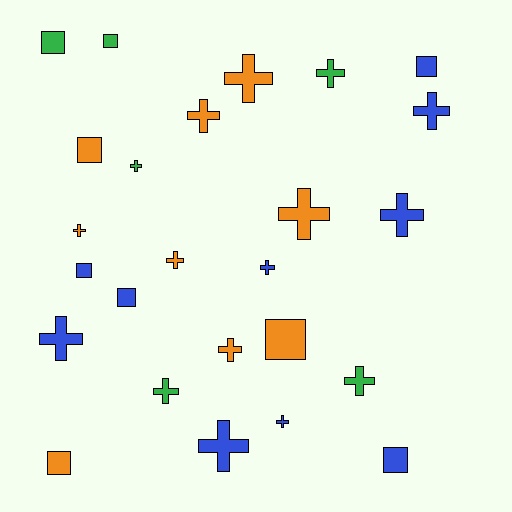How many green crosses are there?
There are 4 green crosses.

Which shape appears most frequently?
Cross, with 16 objects.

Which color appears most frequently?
Blue, with 10 objects.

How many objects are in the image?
There are 25 objects.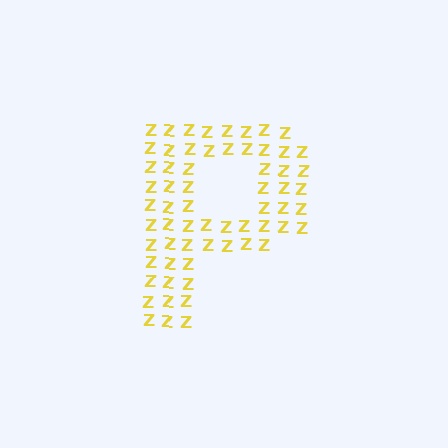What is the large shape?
The large shape is the letter P.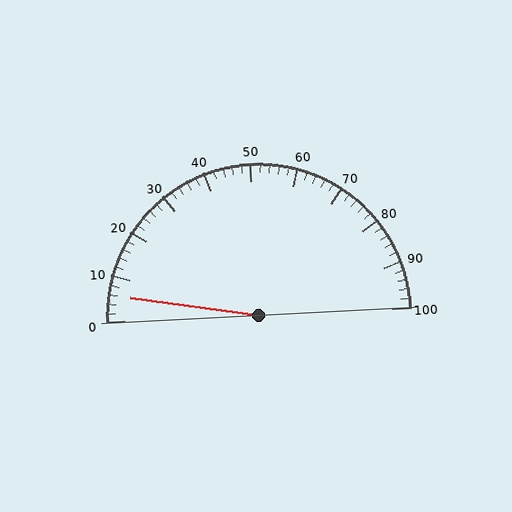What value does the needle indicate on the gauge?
The needle indicates approximately 6.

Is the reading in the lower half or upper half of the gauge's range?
The reading is in the lower half of the range (0 to 100).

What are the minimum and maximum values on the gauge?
The gauge ranges from 0 to 100.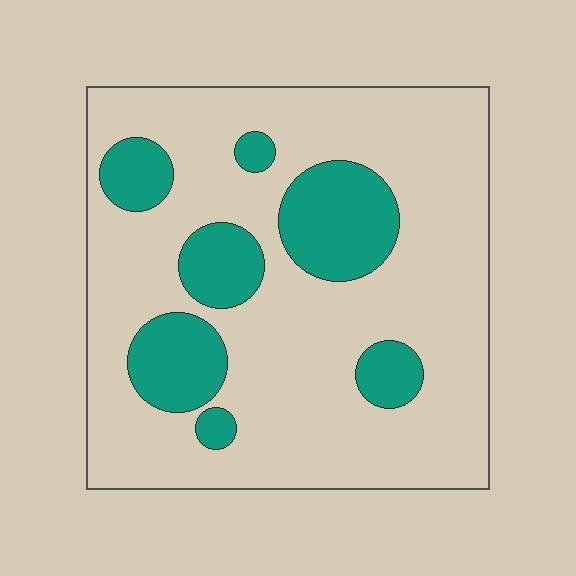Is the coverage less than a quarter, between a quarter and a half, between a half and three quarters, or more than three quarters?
Less than a quarter.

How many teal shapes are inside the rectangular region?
7.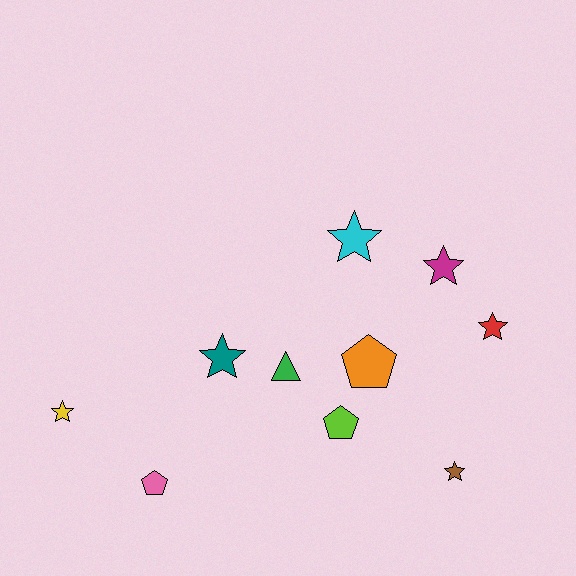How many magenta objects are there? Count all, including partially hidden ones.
There is 1 magenta object.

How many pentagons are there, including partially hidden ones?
There are 3 pentagons.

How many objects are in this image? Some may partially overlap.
There are 10 objects.